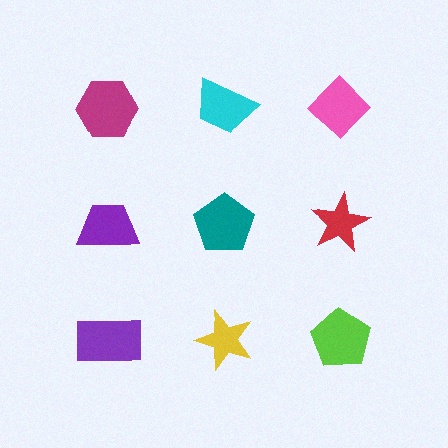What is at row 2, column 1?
A purple trapezoid.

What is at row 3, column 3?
A lime pentagon.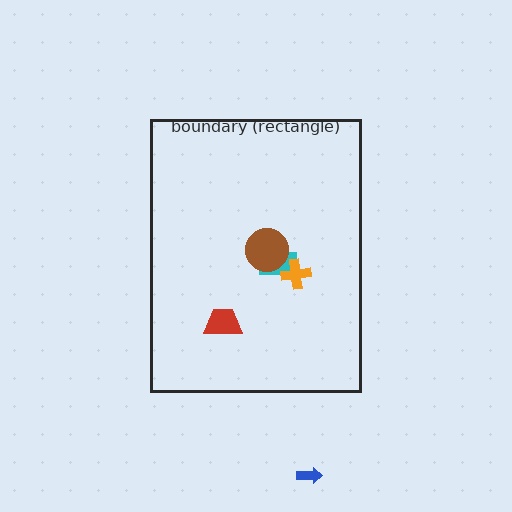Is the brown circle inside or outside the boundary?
Inside.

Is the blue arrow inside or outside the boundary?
Outside.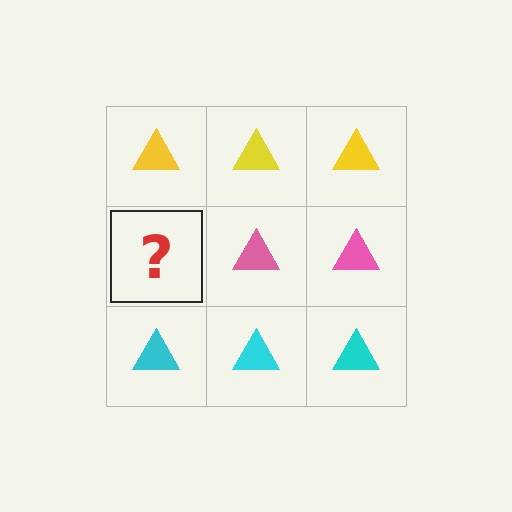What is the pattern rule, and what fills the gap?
The rule is that each row has a consistent color. The gap should be filled with a pink triangle.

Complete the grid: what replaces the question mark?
The question mark should be replaced with a pink triangle.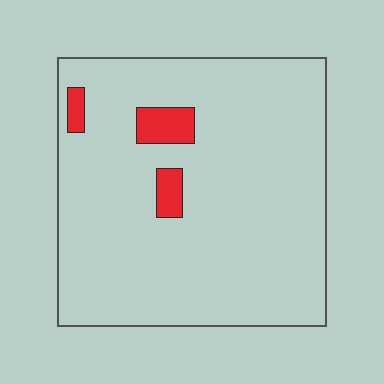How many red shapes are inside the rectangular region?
3.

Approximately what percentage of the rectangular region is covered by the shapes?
Approximately 5%.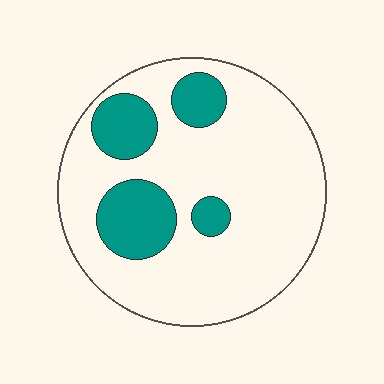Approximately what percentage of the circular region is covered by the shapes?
Approximately 20%.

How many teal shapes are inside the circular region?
4.